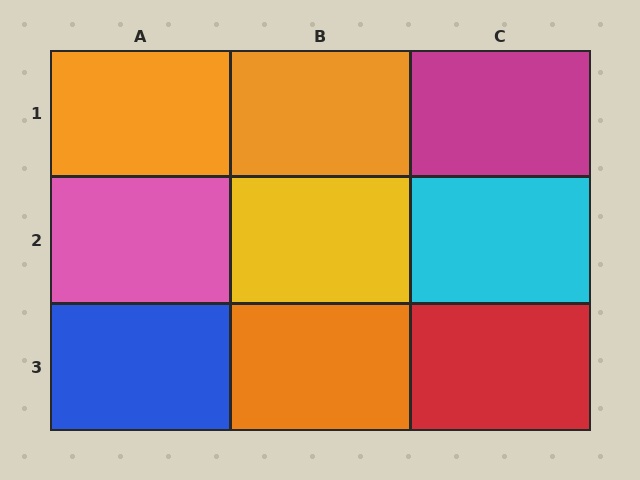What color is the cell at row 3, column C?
Red.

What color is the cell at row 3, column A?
Blue.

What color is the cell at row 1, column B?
Orange.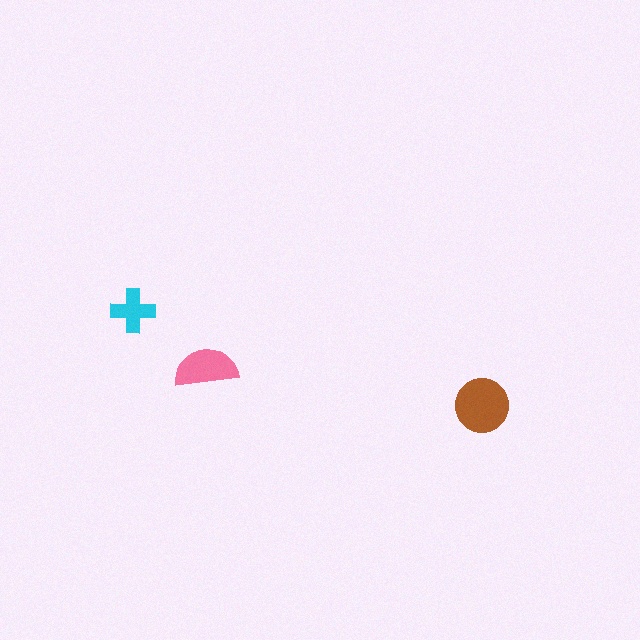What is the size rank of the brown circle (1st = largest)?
1st.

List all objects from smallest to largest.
The cyan cross, the pink semicircle, the brown circle.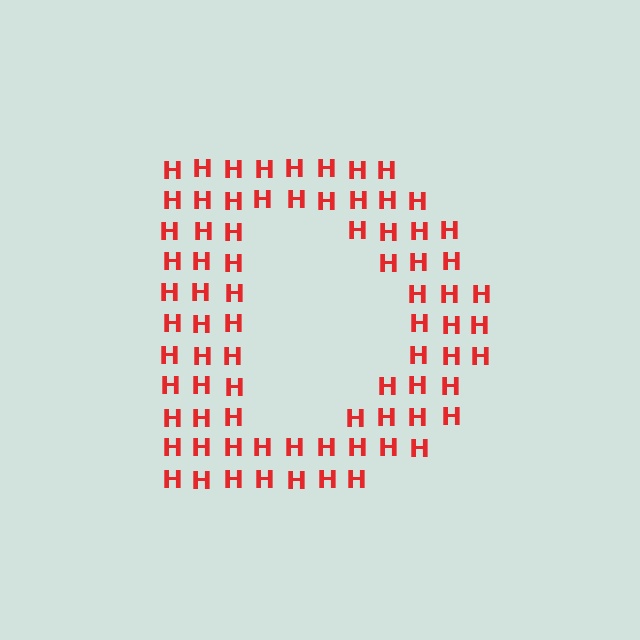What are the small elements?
The small elements are letter H's.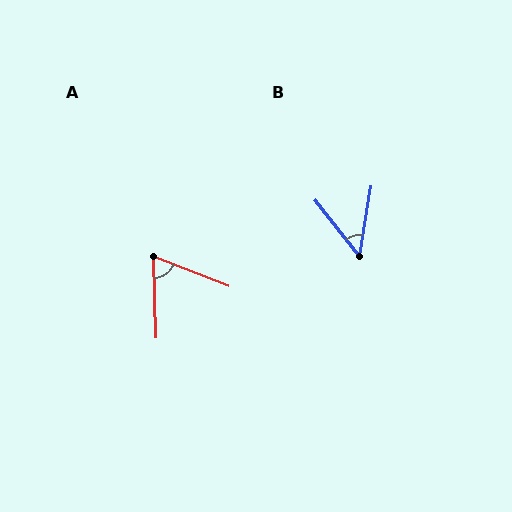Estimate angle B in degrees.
Approximately 47 degrees.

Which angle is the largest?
A, at approximately 67 degrees.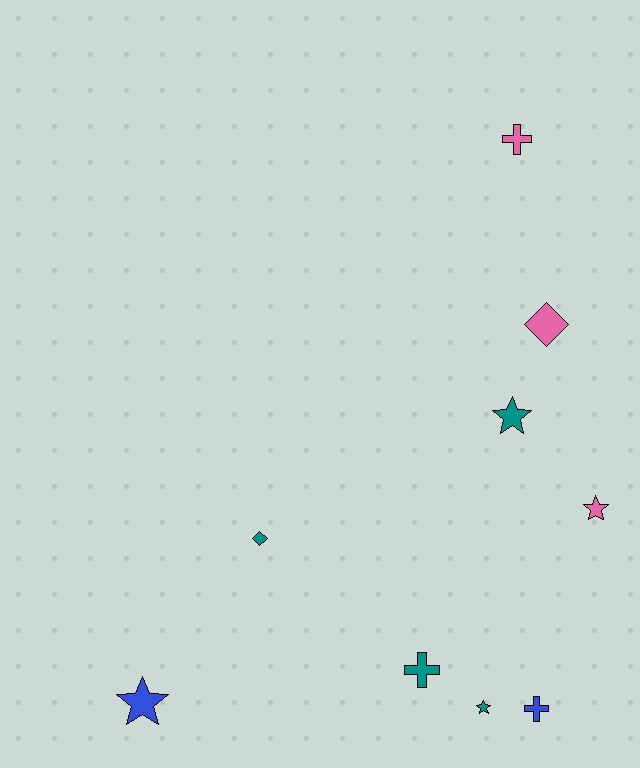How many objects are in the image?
There are 9 objects.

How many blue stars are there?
There is 1 blue star.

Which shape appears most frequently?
Star, with 4 objects.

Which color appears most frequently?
Teal, with 4 objects.